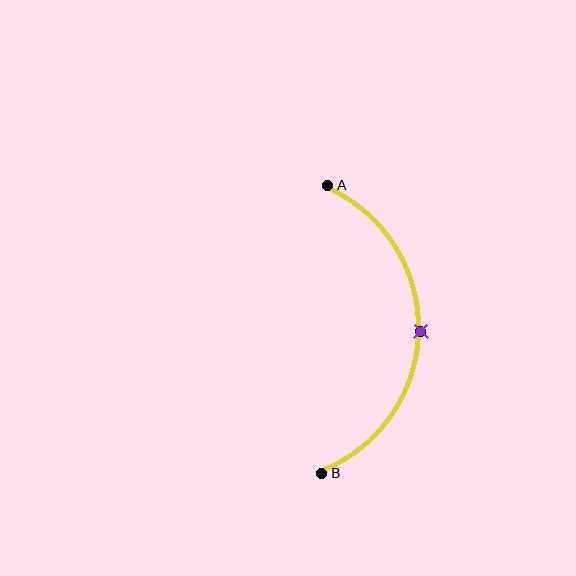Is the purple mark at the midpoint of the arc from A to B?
Yes. The purple mark lies on the arc at equal arc-length from both A and B — it is the arc midpoint.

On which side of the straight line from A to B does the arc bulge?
The arc bulges to the right of the straight line connecting A and B.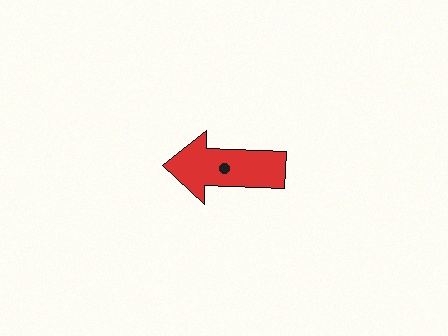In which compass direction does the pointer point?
West.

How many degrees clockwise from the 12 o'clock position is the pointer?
Approximately 272 degrees.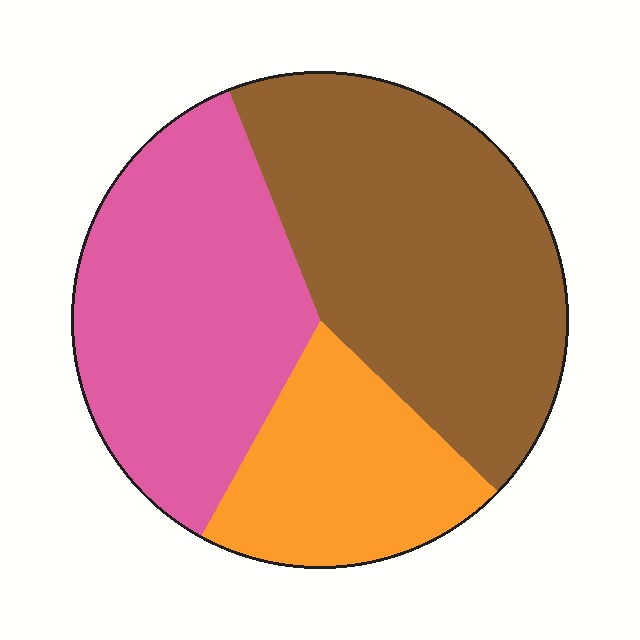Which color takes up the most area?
Brown, at roughly 45%.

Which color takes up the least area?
Orange, at roughly 20%.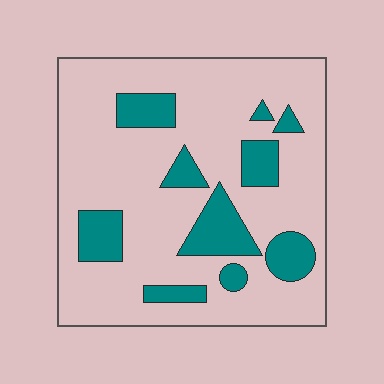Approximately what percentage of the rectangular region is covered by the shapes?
Approximately 20%.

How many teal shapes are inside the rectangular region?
10.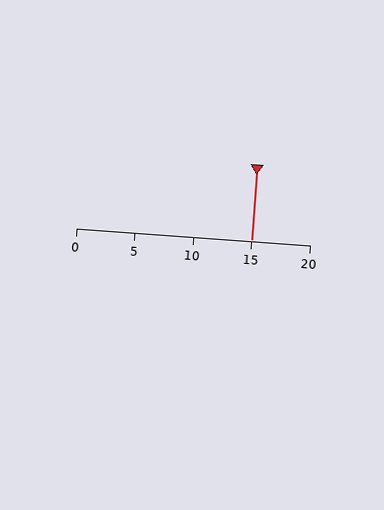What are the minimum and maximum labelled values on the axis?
The axis runs from 0 to 20.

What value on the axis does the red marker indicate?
The marker indicates approximately 15.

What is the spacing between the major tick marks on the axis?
The major ticks are spaced 5 apart.